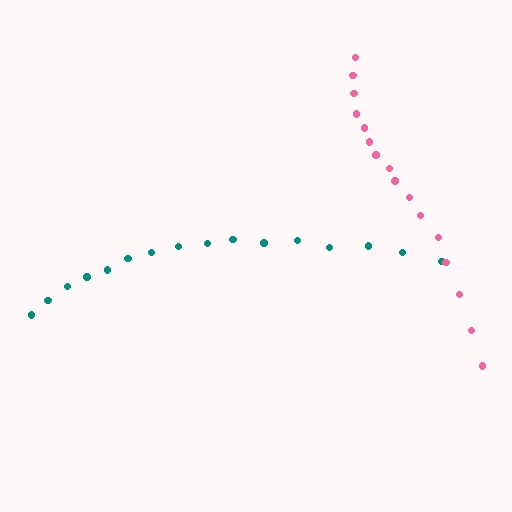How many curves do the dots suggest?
There are 2 distinct paths.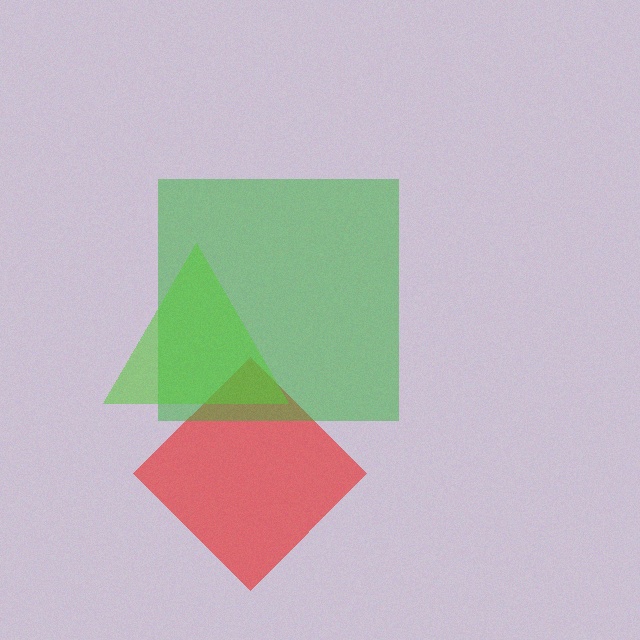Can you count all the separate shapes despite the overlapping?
Yes, there are 3 separate shapes.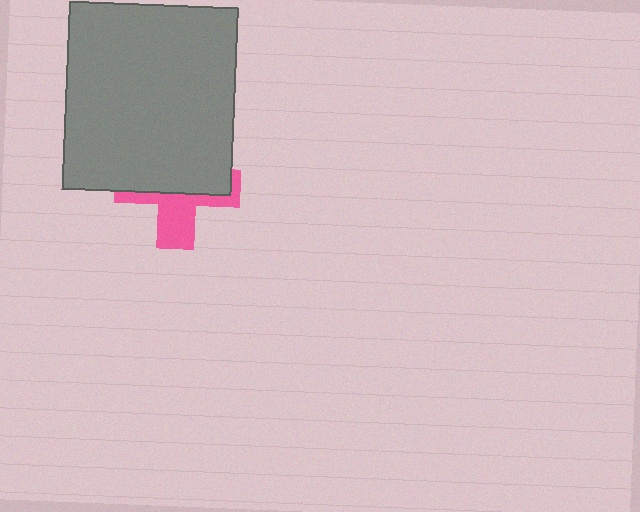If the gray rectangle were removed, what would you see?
You would see the complete pink cross.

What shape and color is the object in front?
The object in front is a gray rectangle.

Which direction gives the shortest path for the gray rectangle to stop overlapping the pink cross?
Moving up gives the shortest separation.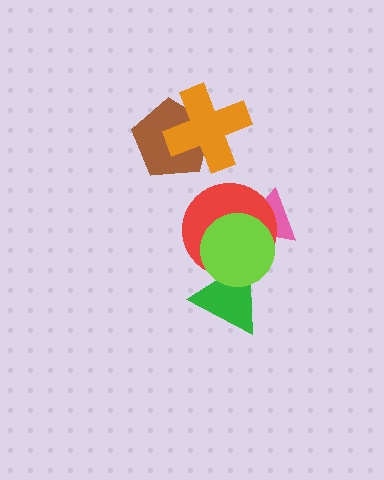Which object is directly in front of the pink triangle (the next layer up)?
The red circle is directly in front of the pink triangle.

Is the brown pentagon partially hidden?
Yes, it is partially covered by another shape.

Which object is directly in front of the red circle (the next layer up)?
The green triangle is directly in front of the red circle.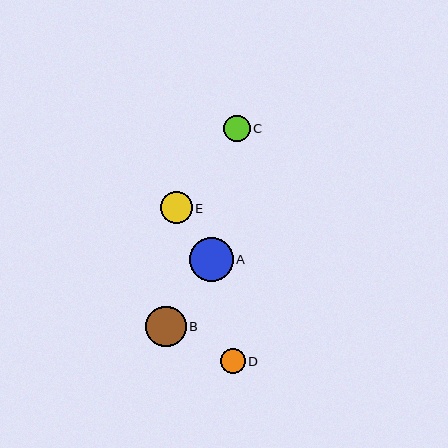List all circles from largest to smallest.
From largest to smallest: A, B, E, C, D.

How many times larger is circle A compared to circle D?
Circle A is approximately 1.8 times the size of circle D.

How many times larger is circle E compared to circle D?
Circle E is approximately 1.3 times the size of circle D.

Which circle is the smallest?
Circle D is the smallest with a size of approximately 25 pixels.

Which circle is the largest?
Circle A is the largest with a size of approximately 44 pixels.